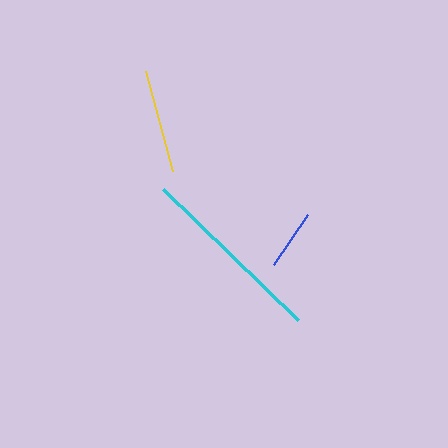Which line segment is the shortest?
The blue line is the shortest at approximately 61 pixels.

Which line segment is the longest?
The cyan line is the longest at approximately 188 pixels.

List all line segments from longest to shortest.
From longest to shortest: cyan, yellow, blue.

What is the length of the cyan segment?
The cyan segment is approximately 188 pixels long.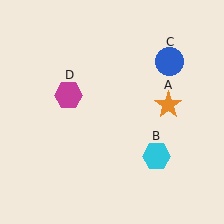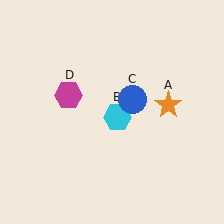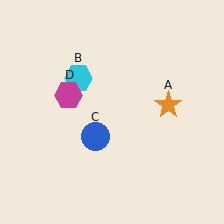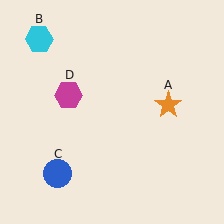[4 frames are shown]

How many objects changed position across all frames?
2 objects changed position: cyan hexagon (object B), blue circle (object C).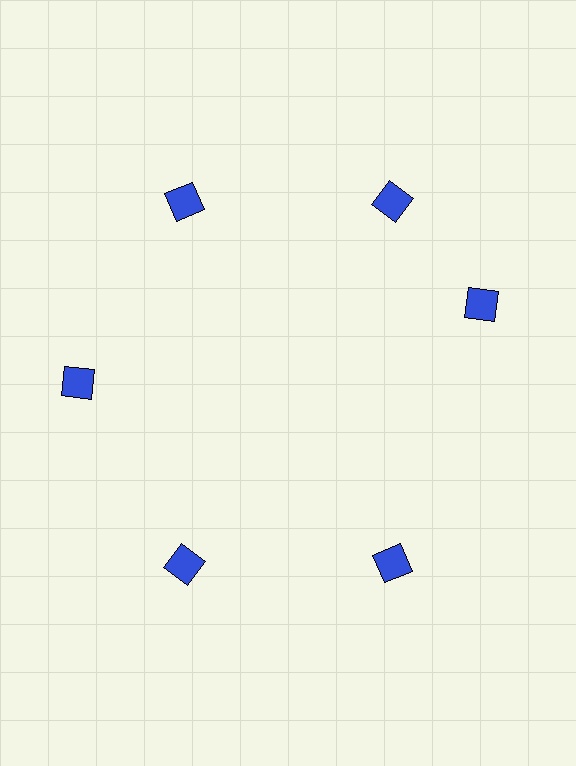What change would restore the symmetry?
The symmetry would be restored by rotating it back into even spacing with its neighbors so that all 6 squares sit at equal angles and equal distance from the center.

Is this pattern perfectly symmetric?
No. The 6 blue squares are arranged in a ring, but one element near the 3 o'clock position is rotated out of alignment along the ring, breaking the 6-fold rotational symmetry.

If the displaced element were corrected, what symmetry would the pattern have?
It would have 6-fold rotational symmetry — the pattern would map onto itself every 60 degrees.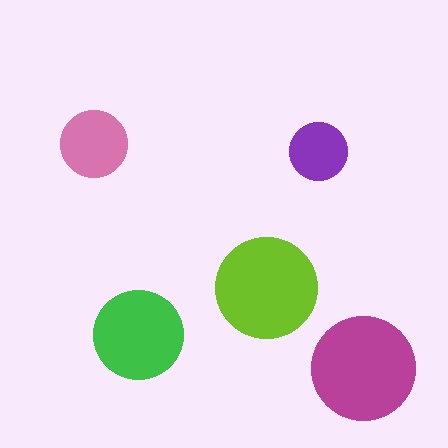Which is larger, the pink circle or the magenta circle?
The magenta one.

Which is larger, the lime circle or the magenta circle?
The magenta one.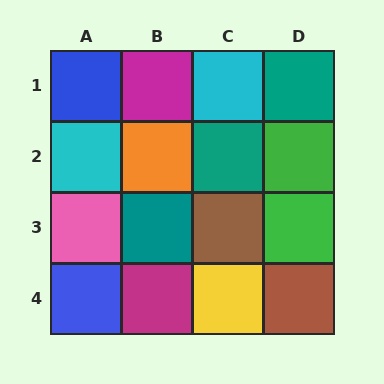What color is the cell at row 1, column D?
Teal.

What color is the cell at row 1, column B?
Magenta.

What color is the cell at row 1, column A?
Blue.